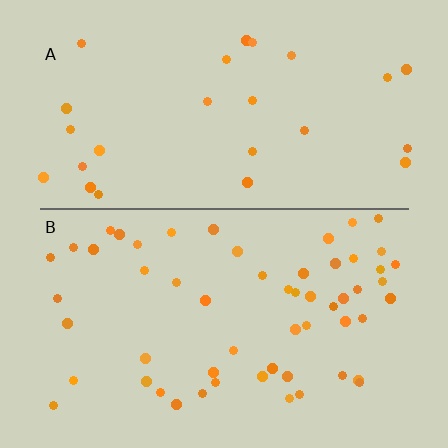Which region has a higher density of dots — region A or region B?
B (the bottom).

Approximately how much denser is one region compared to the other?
Approximately 2.2× — region B over region A.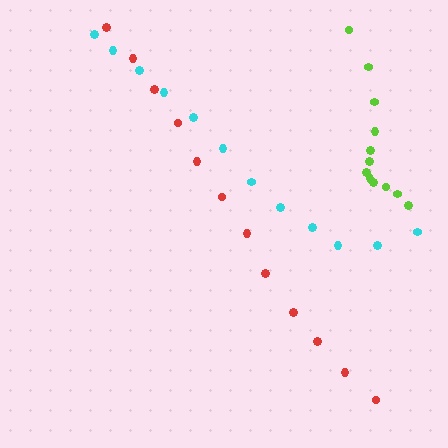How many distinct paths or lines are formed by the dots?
There are 3 distinct paths.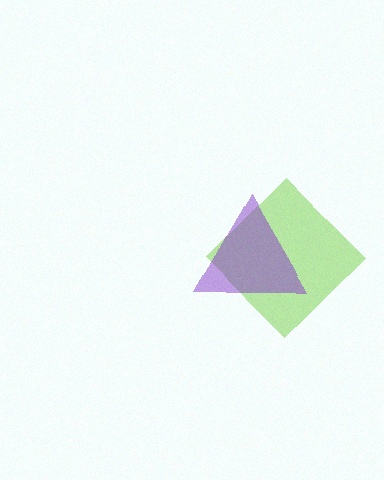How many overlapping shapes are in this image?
There are 2 overlapping shapes in the image.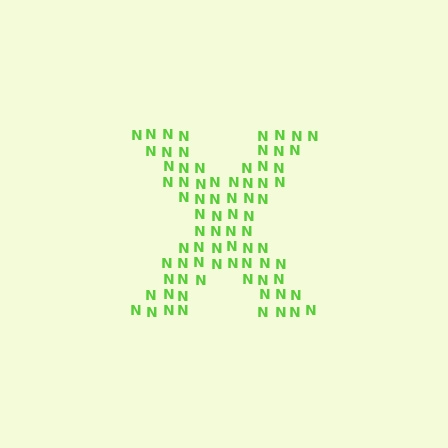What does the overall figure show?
The overall figure shows the letter X.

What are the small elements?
The small elements are letter N's.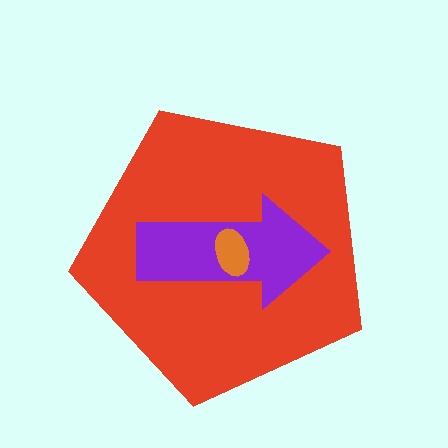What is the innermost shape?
The orange ellipse.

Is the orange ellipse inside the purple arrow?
Yes.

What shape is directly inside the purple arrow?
The orange ellipse.